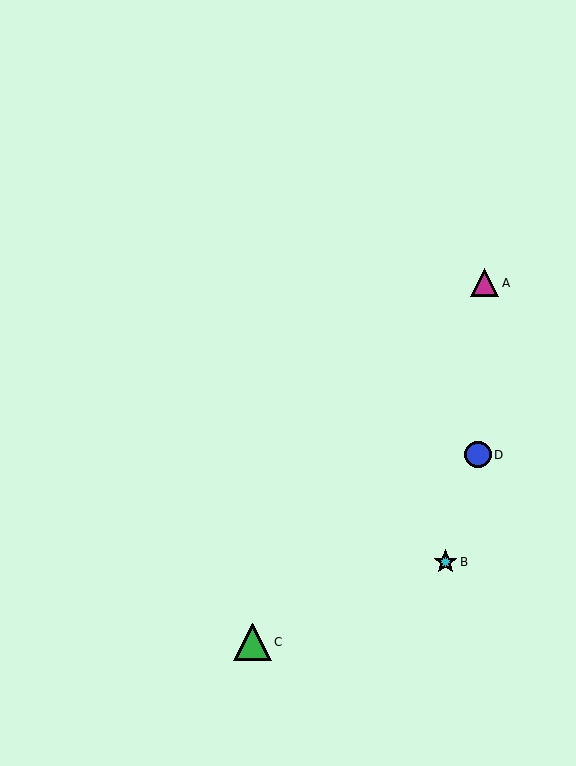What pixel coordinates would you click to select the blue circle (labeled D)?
Click at (478, 455) to select the blue circle D.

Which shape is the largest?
The green triangle (labeled C) is the largest.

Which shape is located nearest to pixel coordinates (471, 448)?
The blue circle (labeled D) at (478, 455) is nearest to that location.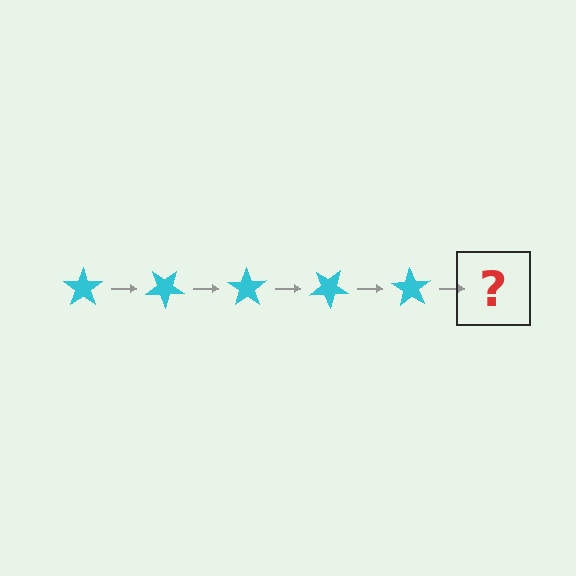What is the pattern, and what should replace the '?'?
The pattern is that the star rotates 35 degrees each step. The '?' should be a cyan star rotated 175 degrees.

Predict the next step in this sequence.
The next step is a cyan star rotated 175 degrees.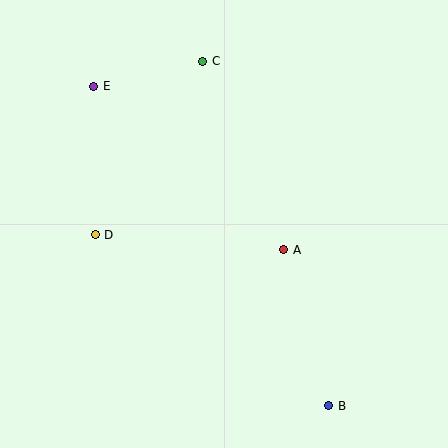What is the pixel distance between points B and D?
The distance between B and D is 289 pixels.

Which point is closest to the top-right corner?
Point C is closest to the top-right corner.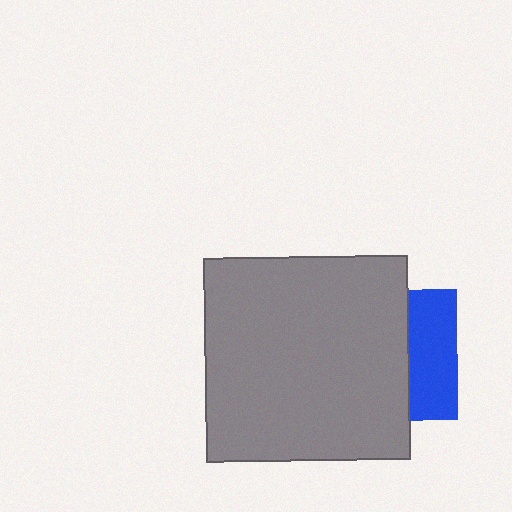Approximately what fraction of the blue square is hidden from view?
Roughly 64% of the blue square is hidden behind the gray square.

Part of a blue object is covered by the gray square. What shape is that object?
It is a square.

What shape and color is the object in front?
The object in front is a gray square.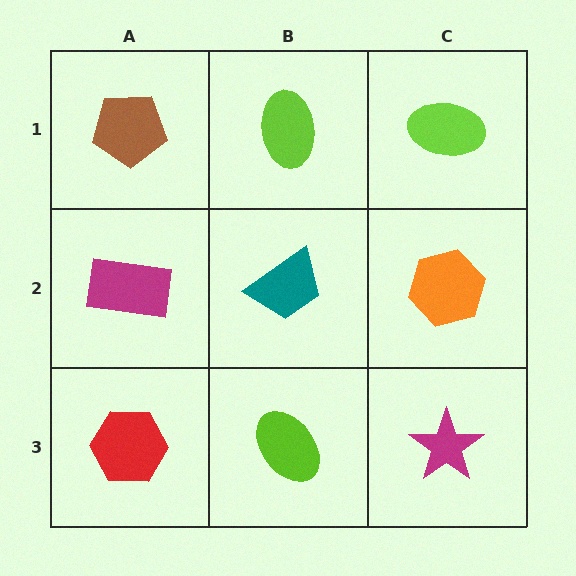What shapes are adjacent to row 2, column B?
A lime ellipse (row 1, column B), a lime ellipse (row 3, column B), a magenta rectangle (row 2, column A), an orange hexagon (row 2, column C).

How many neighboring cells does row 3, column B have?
3.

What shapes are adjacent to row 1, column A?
A magenta rectangle (row 2, column A), a lime ellipse (row 1, column B).